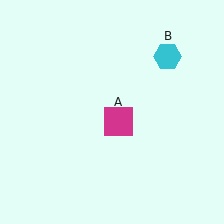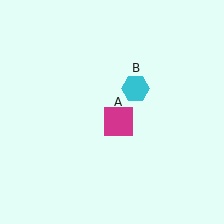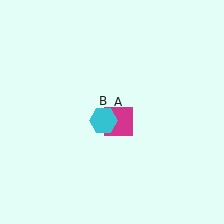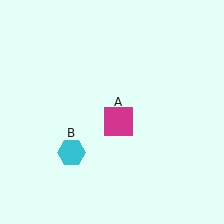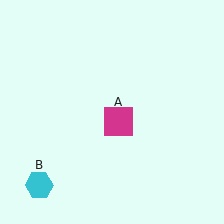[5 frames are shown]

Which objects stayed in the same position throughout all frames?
Magenta square (object A) remained stationary.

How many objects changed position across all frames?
1 object changed position: cyan hexagon (object B).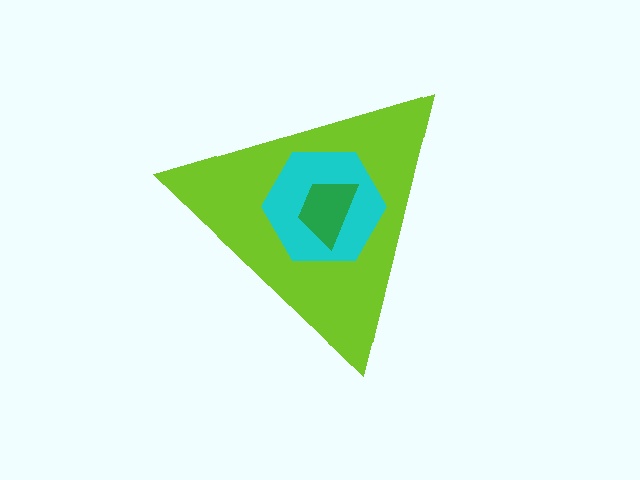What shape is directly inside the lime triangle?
The cyan hexagon.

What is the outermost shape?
The lime triangle.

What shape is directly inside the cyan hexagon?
The green trapezoid.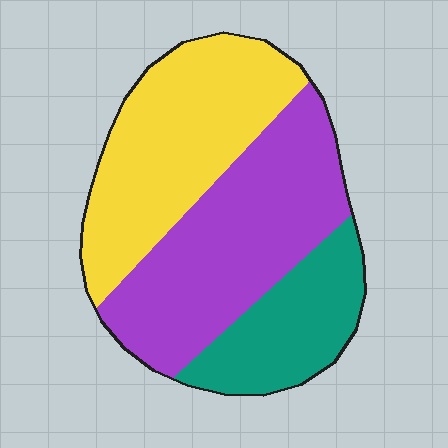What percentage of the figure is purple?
Purple takes up about two fifths (2/5) of the figure.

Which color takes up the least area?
Teal, at roughly 20%.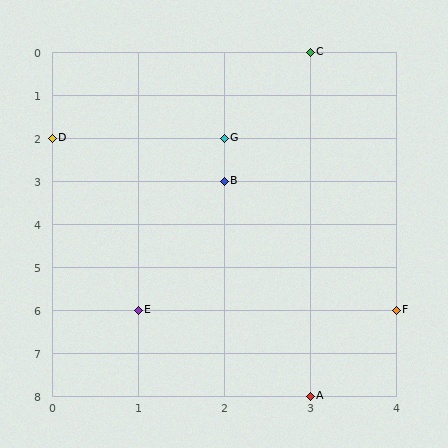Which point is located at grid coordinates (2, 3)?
Point B is at (2, 3).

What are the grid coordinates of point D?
Point D is at grid coordinates (0, 2).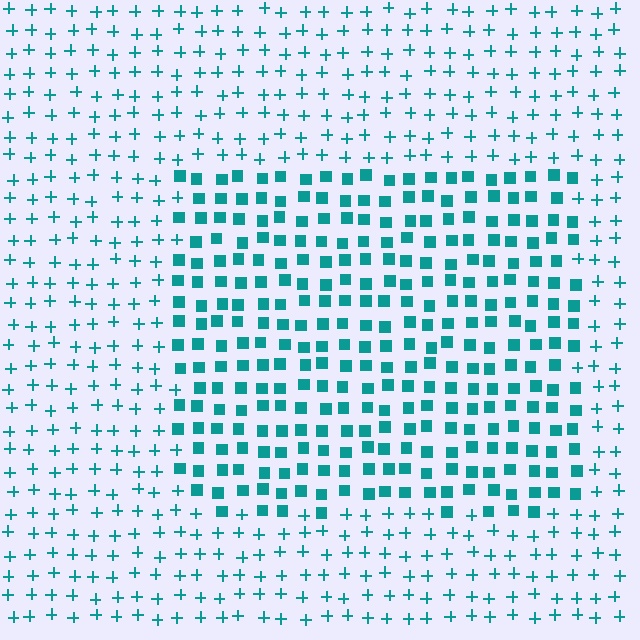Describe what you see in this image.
The image is filled with small teal elements arranged in a uniform grid. A rectangle-shaped region contains squares, while the surrounding area contains plus signs. The boundary is defined purely by the change in element shape.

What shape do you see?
I see a rectangle.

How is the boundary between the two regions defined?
The boundary is defined by a change in element shape: squares inside vs. plus signs outside. All elements share the same color and spacing.